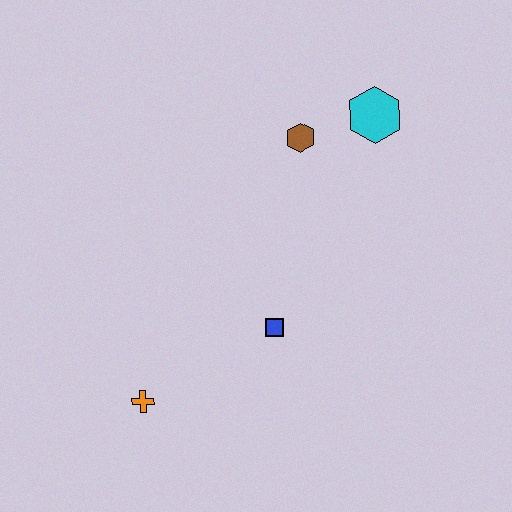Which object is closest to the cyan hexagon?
The brown hexagon is closest to the cyan hexagon.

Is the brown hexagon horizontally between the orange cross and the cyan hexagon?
Yes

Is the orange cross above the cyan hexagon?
No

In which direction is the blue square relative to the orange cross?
The blue square is to the right of the orange cross.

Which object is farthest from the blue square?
The cyan hexagon is farthest from the blue square.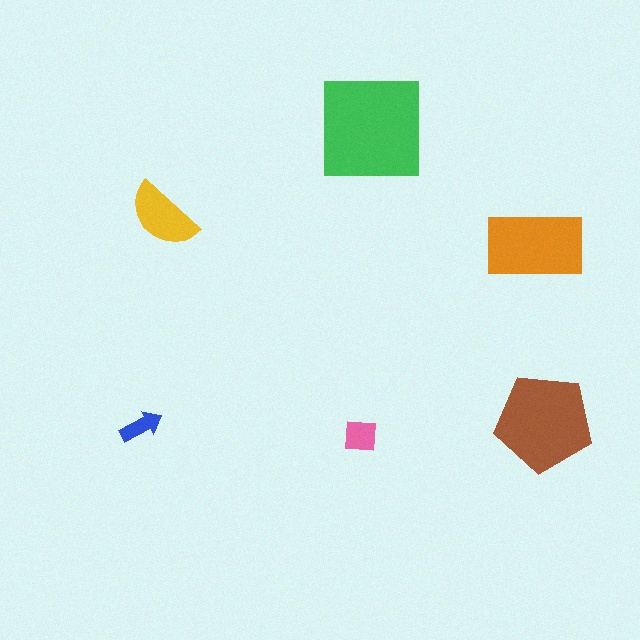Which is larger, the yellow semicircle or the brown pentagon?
The brown pentagon.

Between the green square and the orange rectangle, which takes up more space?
The green square.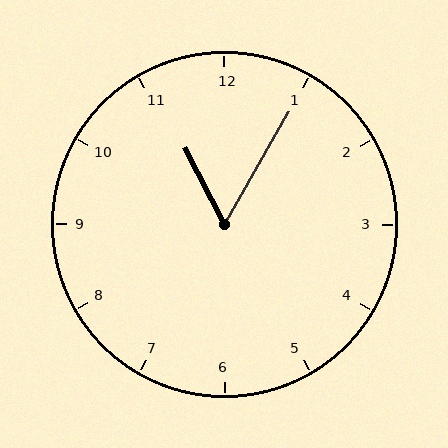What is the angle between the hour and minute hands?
Approximately 58 degrees.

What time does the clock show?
11:05.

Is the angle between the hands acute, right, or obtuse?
It is acute.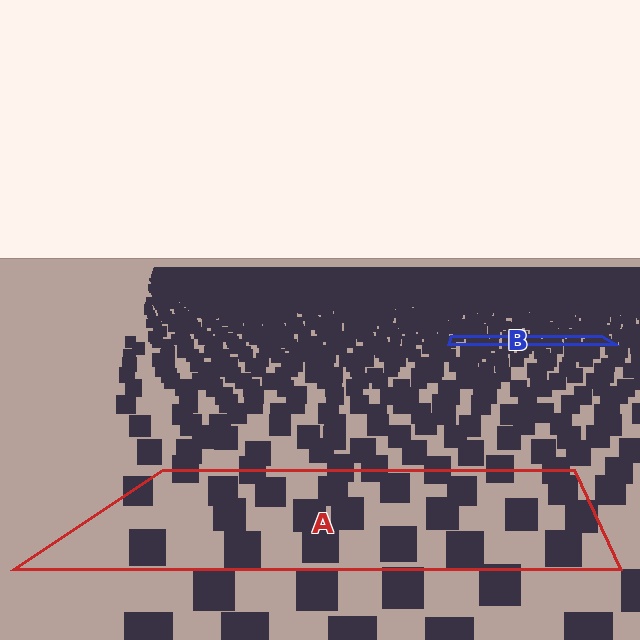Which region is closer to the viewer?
Region A is closer. The texture elements there are larger and more spread out.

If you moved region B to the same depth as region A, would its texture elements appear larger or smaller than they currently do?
They would appear larger. At a closer depth, the same texture elements are projected at a bigger on-screen size.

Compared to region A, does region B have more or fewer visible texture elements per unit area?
Region B has more texture elements per unit area — they are packed more densely because it is farther away.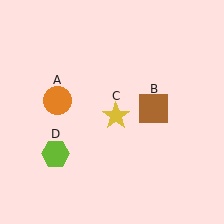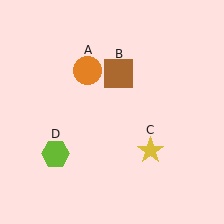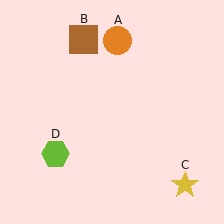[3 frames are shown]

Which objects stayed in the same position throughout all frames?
Lime hexagon (object D) remained stationary.